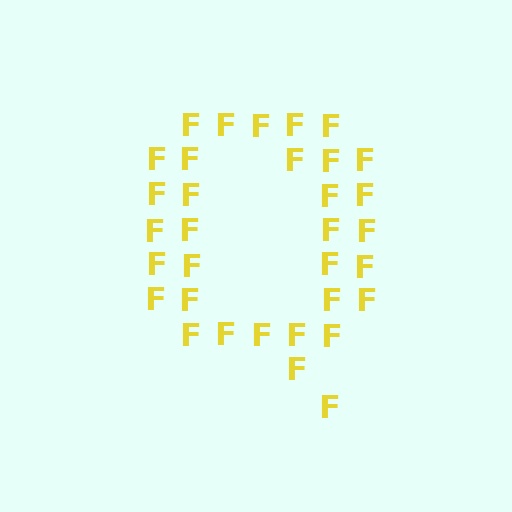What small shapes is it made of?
It is made of small letter F's.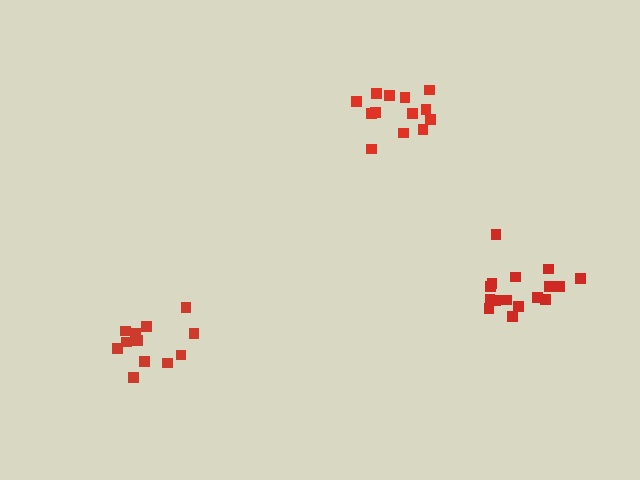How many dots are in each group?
Group 1: 16 dots, Group 2: 13 dots, Group 3: 12 dots (41 total).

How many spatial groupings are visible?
There are 3 spatial groupings.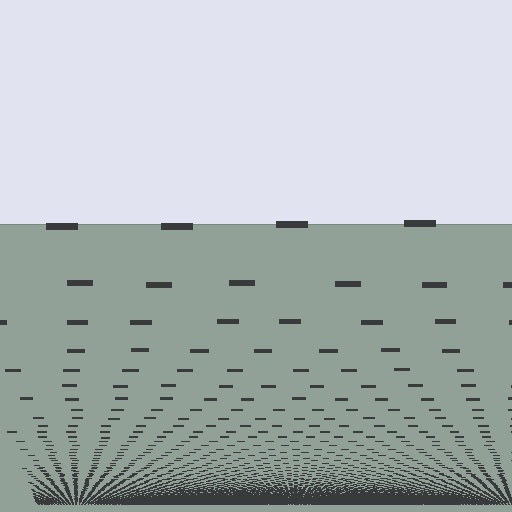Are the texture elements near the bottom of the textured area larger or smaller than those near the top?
Smaller. The gradient is inverted — elements near the bottom are smaller and denser.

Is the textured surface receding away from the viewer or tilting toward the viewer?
The surface appears to tilt toward the viewer. Texture elements get larger and sparser toward the top.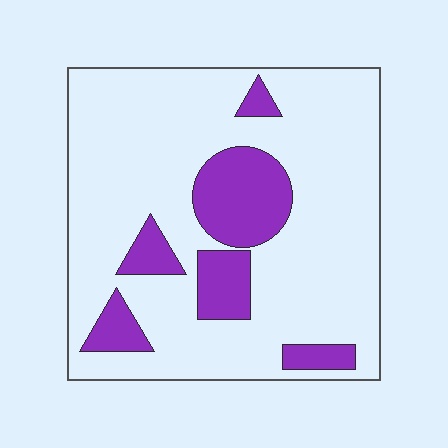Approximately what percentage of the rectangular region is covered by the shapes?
Approximately 20%.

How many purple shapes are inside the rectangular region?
6.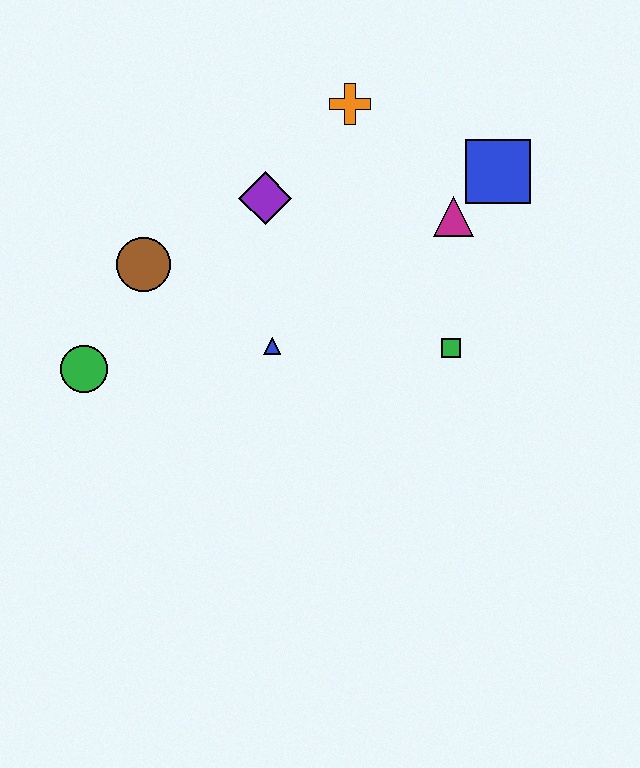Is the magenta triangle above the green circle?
Yes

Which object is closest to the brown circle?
The green circle is closest to the brown circle.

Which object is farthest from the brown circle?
The blue square is farthest from the brown circle.